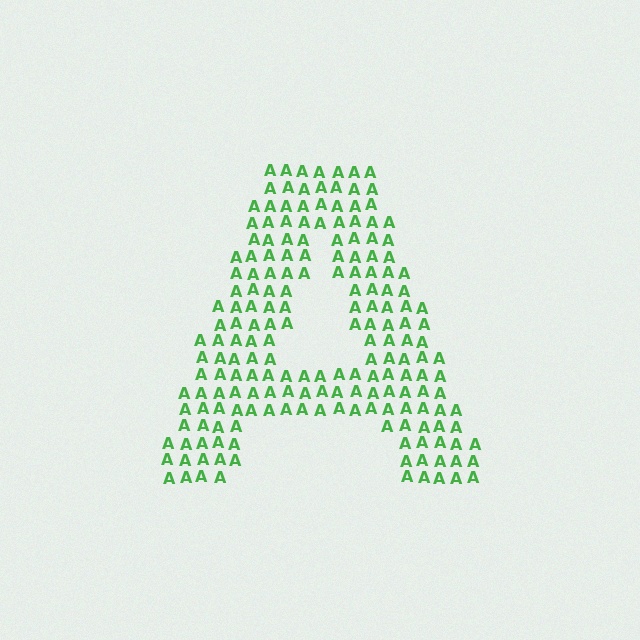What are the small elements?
The small elements are letter A's.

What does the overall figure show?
The overall figure shows the letter A.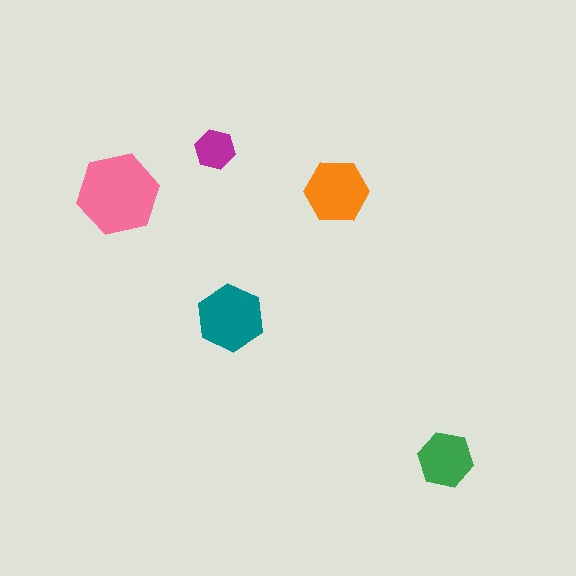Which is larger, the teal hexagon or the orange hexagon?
The teal one.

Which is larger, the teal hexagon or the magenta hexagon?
The teal one.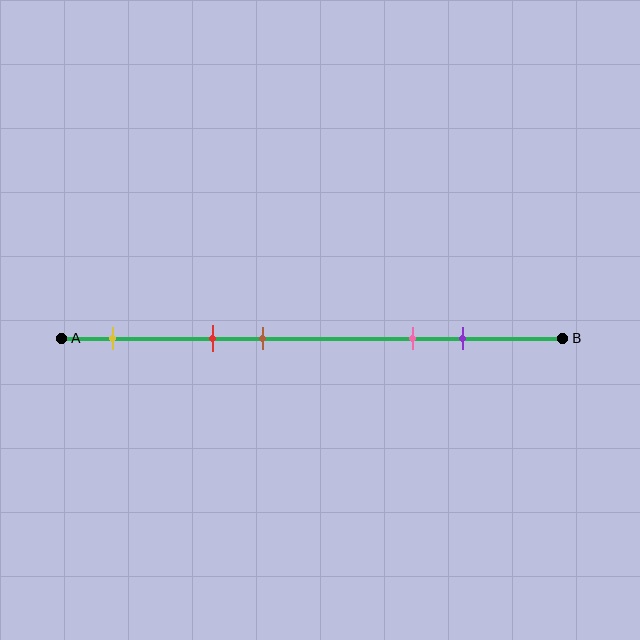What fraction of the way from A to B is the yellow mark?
The yellow mark is approximately 10% (0.1) of the way from A to B.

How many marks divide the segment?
There are 5 marks dividing the segment.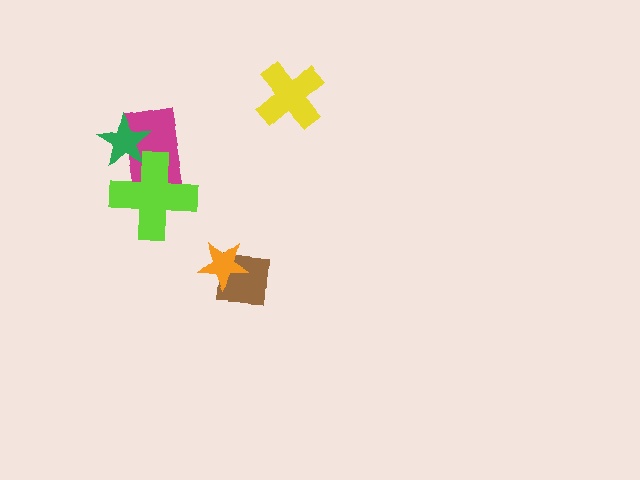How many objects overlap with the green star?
2 objects overlap with the green star.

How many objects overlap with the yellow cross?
0 objects overlap with the yellow cross.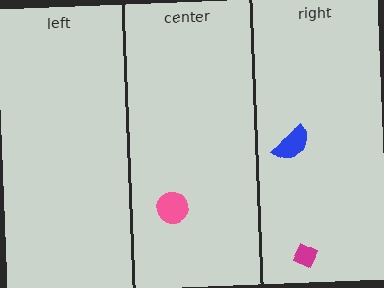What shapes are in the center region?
The pink circle.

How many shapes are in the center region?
1.